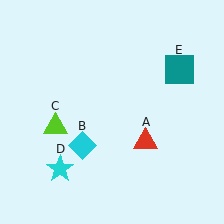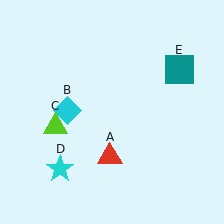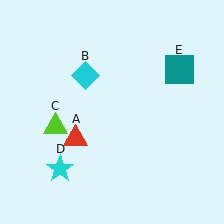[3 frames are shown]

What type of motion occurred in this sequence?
The red triangle (object A), cyan diamond (object B) rotated clockwise around the center of the scene.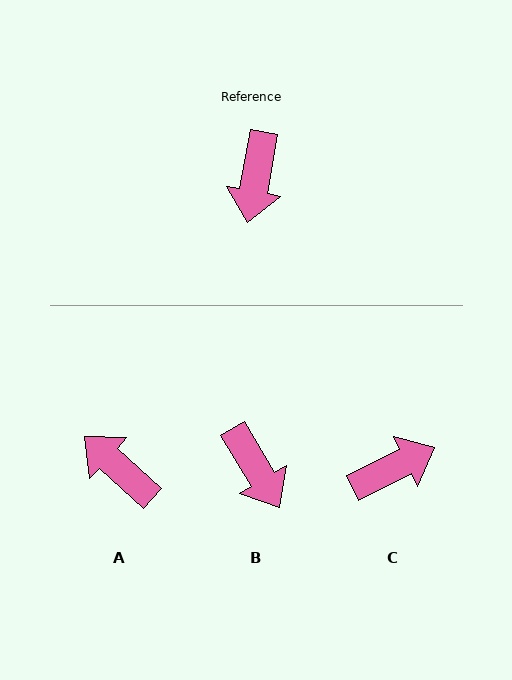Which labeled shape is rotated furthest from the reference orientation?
C, about 127 degrees away.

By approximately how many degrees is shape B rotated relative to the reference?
Approximately 41 degrees counter-clockwise.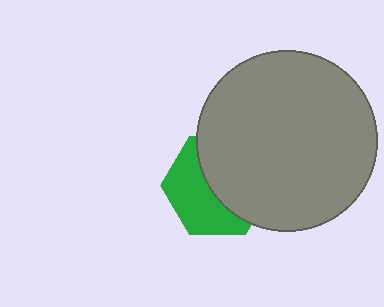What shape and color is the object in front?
The object in front is a gray circle.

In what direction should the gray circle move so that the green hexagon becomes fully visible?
The gray circle should move right. That is the shortest direction to clear the overlap and leave the green hexagon fully visible.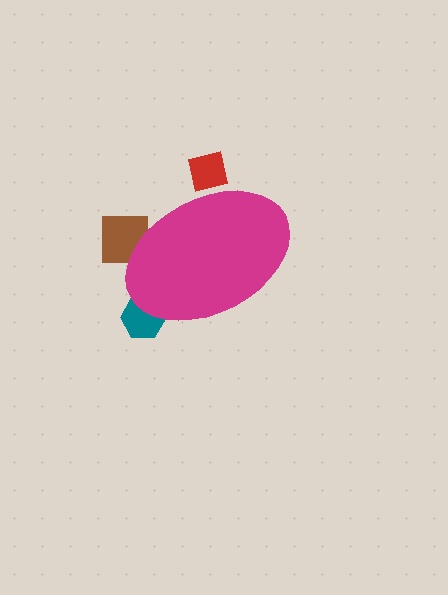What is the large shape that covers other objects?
A magenta ellipse.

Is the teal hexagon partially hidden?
Yes, the teal hexagon is partially hidden behind the magenta ellipse.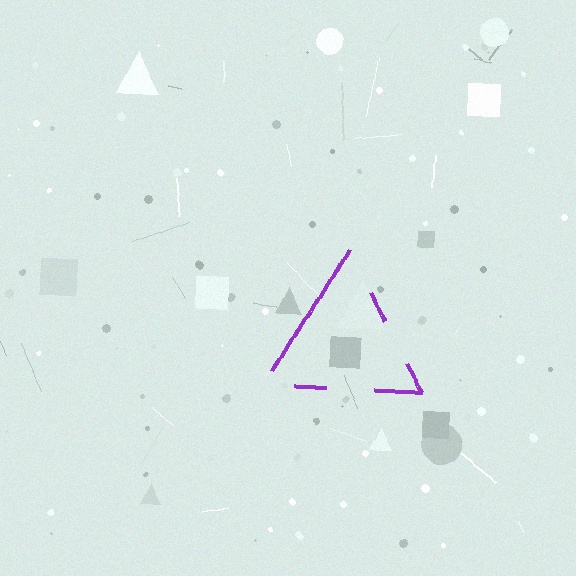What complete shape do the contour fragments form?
The contour fragments form a triangle.